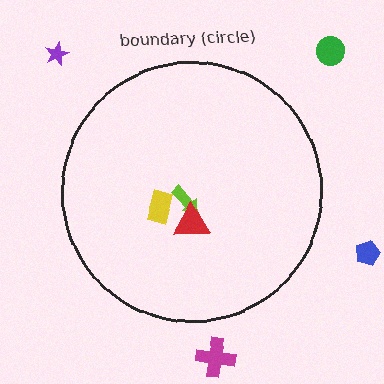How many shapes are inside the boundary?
3 inside, 4 outside.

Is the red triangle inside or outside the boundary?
Inside.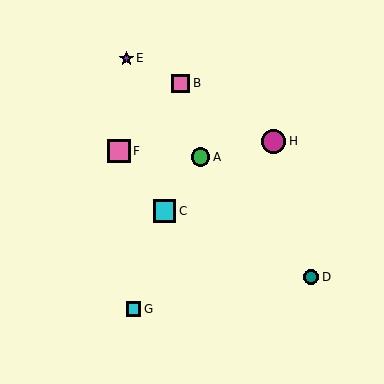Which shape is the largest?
The magenta circle (labeled H) is the largest.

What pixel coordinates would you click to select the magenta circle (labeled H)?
Click at (274, 141) to select the magenta circle H.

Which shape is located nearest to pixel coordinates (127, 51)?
The purple star (labeled E) at (126, 58) is nearest to that location.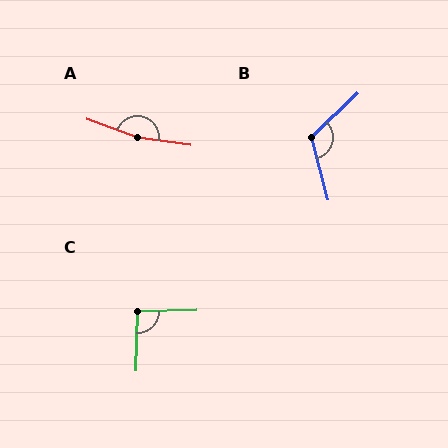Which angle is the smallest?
C, at approximately 93 degrees.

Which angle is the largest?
A, at approximately 168 degrees.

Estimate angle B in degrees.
Approximately 119 degrees.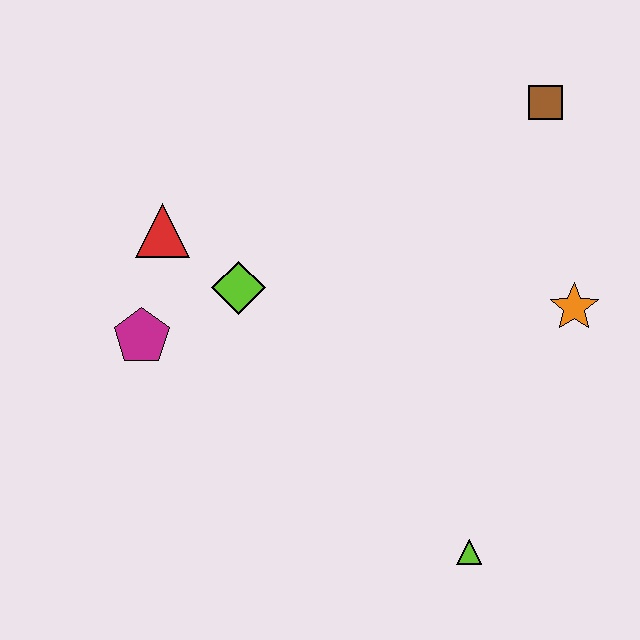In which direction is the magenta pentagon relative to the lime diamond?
The magenta pentagon is to the left of the lime diamond.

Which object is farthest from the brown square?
The magenta pentagon is farthest from the brown square.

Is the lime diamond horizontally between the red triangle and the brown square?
Yes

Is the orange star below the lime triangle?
No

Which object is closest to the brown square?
The orange star is closest to the brown square.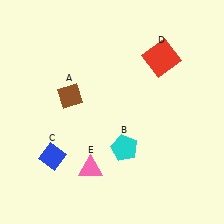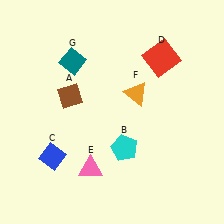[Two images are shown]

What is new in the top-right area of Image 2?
An orange triangle (F) was added in the top-right area of Image 2.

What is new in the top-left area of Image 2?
A teal diamond (G) was added in the top-left area of Image 2.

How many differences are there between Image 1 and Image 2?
There are 2 differences between the two images.